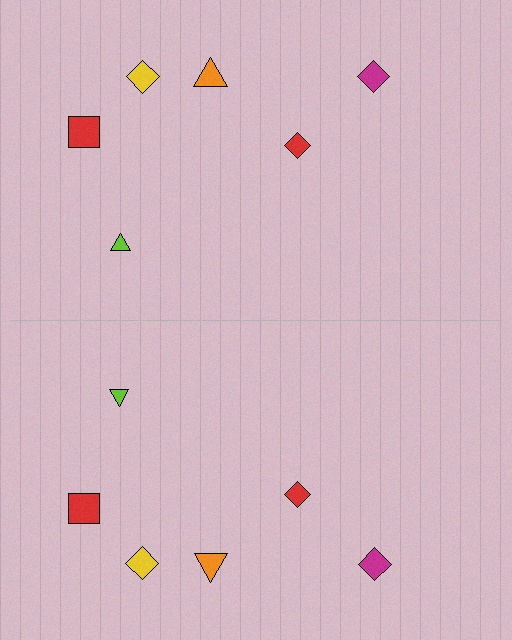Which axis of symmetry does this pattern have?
The pattern has a horizontal axis of symmetry running through the center of the image.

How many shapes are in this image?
There are 12 shapes in this image.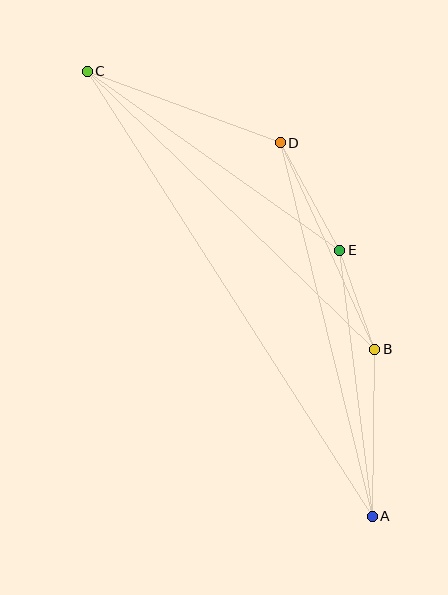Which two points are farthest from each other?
Points A and C are farthest from each other.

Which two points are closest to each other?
Points B and E are closest to each other.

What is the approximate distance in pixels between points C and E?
The distance between C and E is approximately 310 pixels.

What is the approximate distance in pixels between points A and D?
The distance between A and D is approximately 385 pixels.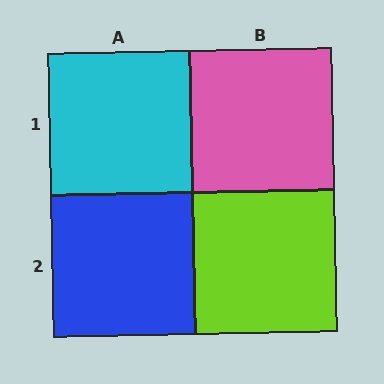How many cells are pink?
1 cell is pink.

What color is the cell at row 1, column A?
Cyan.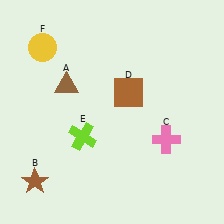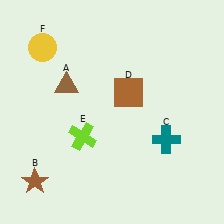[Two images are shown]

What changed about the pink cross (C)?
In Image 1, C is pink. In Image 2, it changed to teal.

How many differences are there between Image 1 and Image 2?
There is 1 difference between the two images.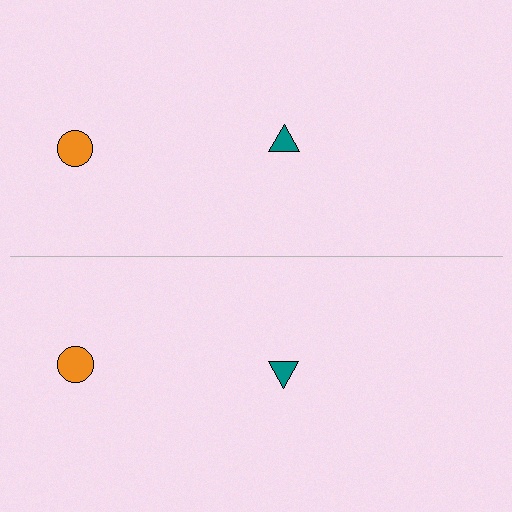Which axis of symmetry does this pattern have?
The pattern has a horizontal axis of symmetry running through the center of the image.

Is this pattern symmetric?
Yes, this pattern has bilateral (reflection) symmetry.